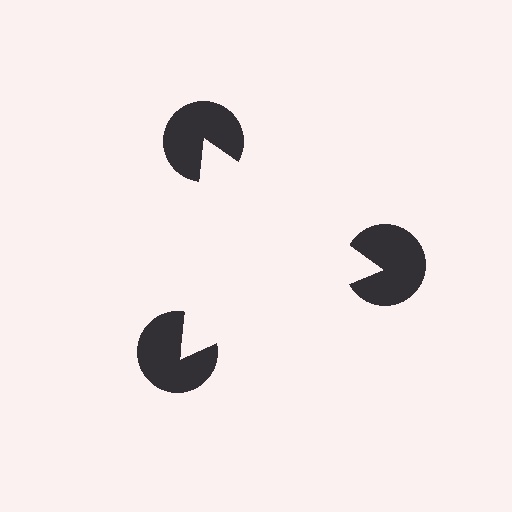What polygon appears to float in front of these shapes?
An illusory triangle — its edges are inferred from the aligned wedge cuts in the pac-man discs, not physically drawn.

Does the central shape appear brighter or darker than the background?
It typically appears slightly brighter than the background, even though no actual brightness change is drawn.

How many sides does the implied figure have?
3 sides.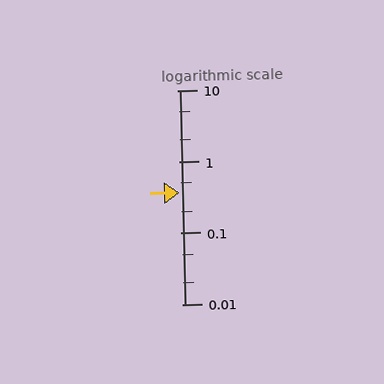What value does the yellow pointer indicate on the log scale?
The pointer indicates approximately 0.36.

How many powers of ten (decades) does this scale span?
The scale spans 3 decades, from 0.01 to 10.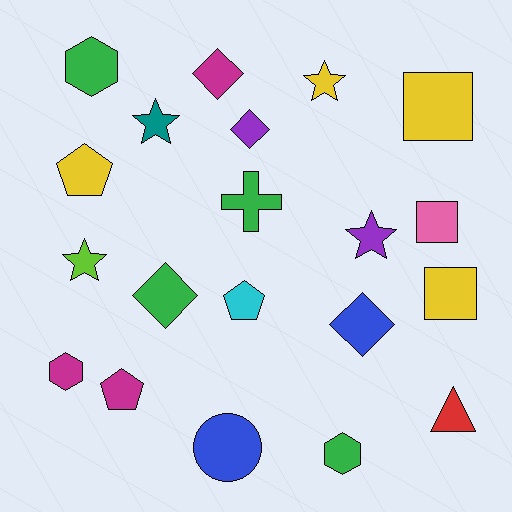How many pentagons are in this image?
There are 3 pentagons.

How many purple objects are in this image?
There are 2 purple objects.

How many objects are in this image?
There are 20 objects.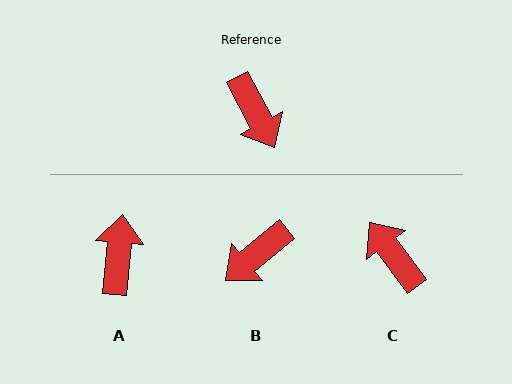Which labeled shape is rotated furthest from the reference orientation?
C, about 172 degrees away.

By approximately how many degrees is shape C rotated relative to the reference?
Approximately 172 degrees clockwise.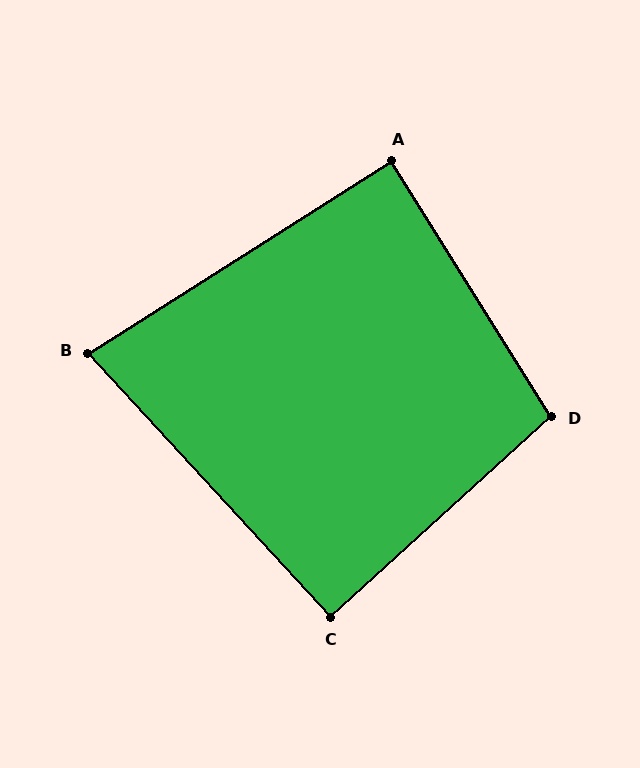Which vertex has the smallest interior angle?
B, at approximately 80 degrees.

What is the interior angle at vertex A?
Approximately 90 degrees (approximately right).